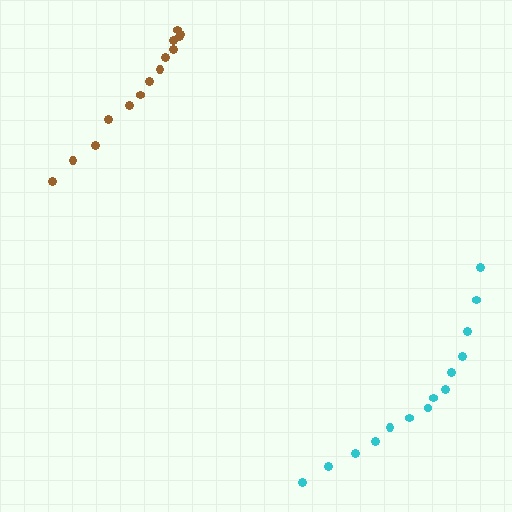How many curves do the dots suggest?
There are 2 distinct paths.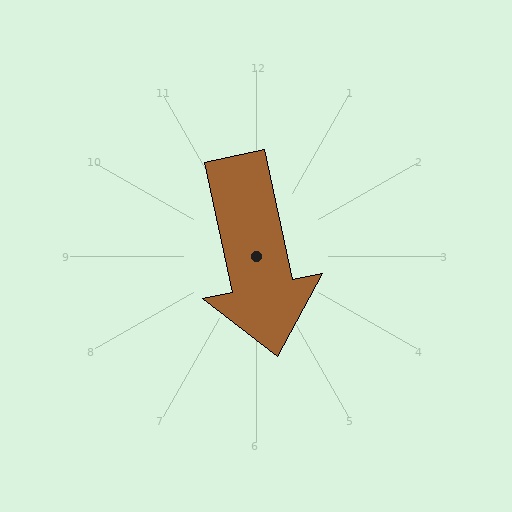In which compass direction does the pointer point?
South.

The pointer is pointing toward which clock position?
Roughly 6 o'clock.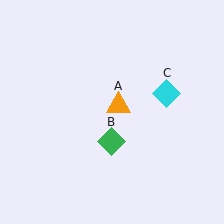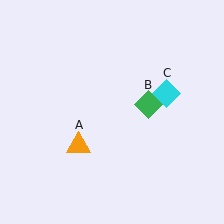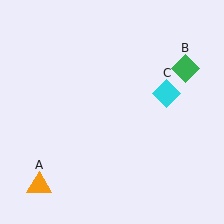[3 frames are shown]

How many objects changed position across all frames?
2 objects changed position: orange triangle (object A), green diamond (object B).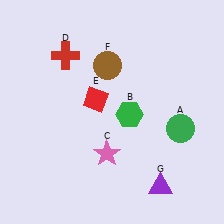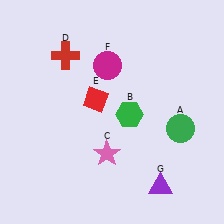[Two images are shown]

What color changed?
The circle (F) changed from brown in Image 1 to magenta in Image 2.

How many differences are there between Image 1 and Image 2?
There is 1 difference between the two images.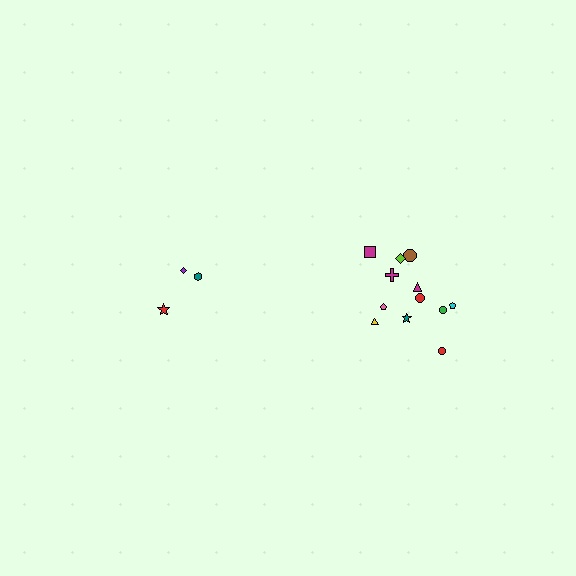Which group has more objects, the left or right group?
The right group.